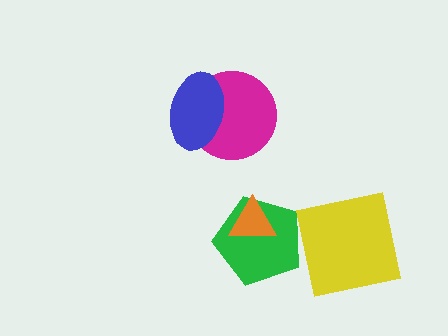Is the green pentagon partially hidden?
Yes, it is partially covered by another shape.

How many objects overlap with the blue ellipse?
1 object overlaps with the blue ellipse.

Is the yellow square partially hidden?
No, no other shape covers it.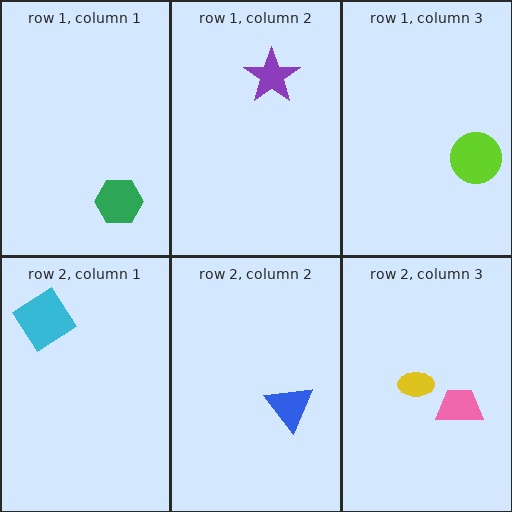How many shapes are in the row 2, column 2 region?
1.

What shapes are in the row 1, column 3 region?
The lime circle.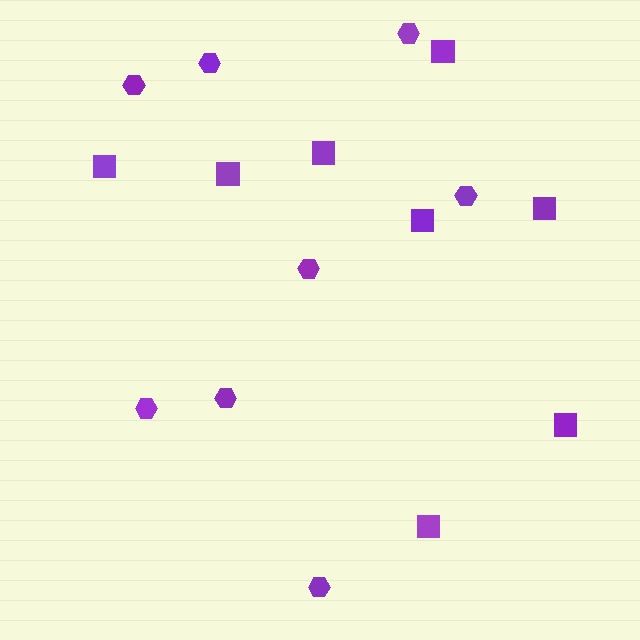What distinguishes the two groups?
There are 2 groups: one group of squares (8) and one group of hexagons (8).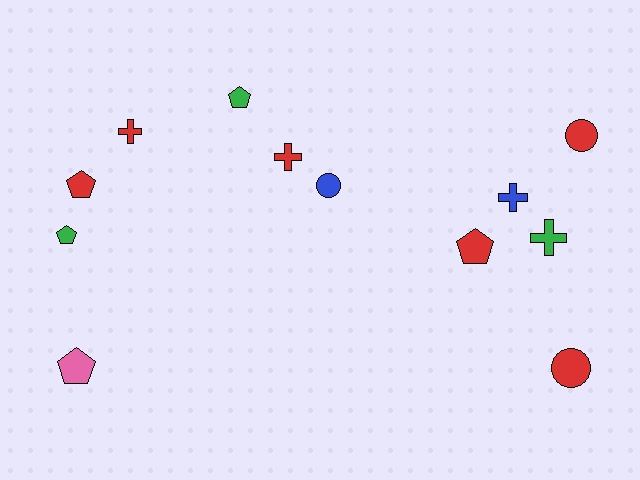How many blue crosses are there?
There is 1 blue cross.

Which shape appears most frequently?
Pentagon, with 5 objects.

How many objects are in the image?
There are 12 objects.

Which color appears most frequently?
Red, with 6 objects.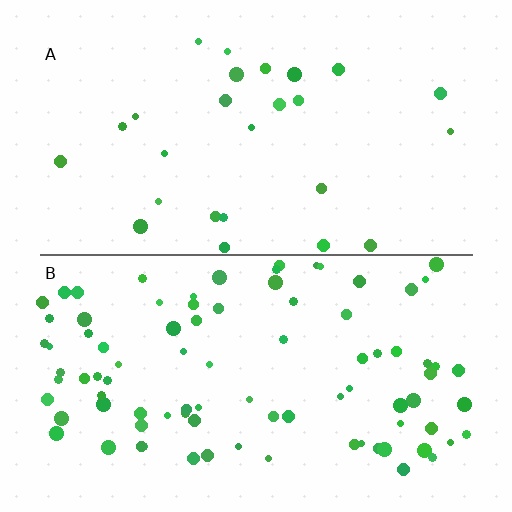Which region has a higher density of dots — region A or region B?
B (the bottom).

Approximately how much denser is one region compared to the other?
Approximately 3.4× — region B over region A.